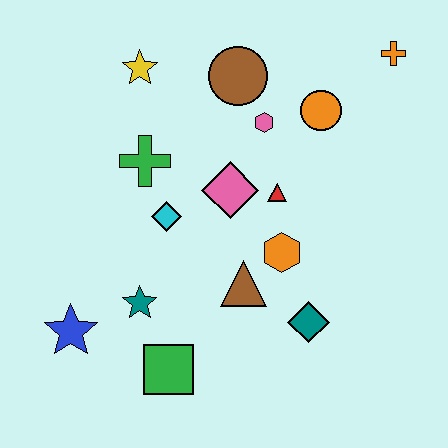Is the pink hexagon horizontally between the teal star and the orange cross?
Yes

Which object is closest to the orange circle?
The pink hexagon is closest to the orange circle.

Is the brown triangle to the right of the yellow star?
Yes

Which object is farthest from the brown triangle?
The orange cross is farthest from the brown triangle.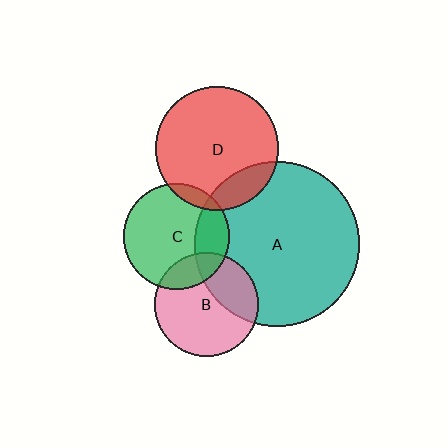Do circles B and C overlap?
Yes.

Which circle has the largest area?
Circle A (teal).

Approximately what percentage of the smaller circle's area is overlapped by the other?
Approximately 20%.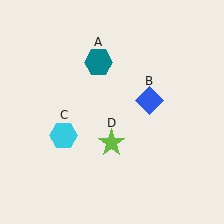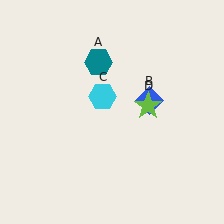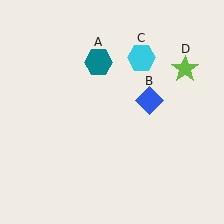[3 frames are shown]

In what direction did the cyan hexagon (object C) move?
The cyan hexagon (object C) moved up and to the right.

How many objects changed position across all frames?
2 objects changed position: cyan hexagon (object C), lime star (object D).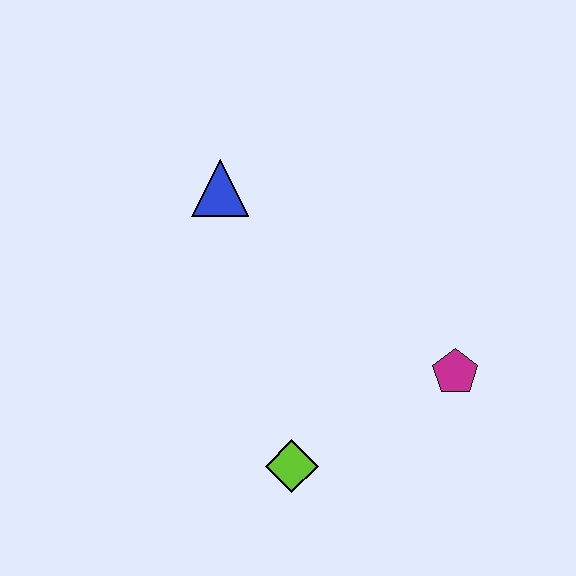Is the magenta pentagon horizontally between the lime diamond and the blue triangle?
No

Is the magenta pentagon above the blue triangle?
No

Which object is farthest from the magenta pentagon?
The blue triangle is farthest from the magenta pentagon.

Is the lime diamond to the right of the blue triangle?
Yes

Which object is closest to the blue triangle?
The lime diamond is closest to the blue triangle.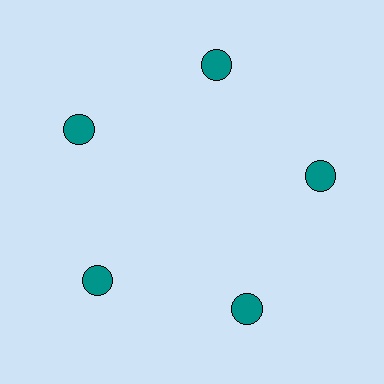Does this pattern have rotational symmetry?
Yes, this pattern has 5-fold rotational symmetry. It looks the same after rotating 72 degrees around the center.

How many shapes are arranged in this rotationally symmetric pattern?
There are 5 shapes, arranged in 5 groups of 1.